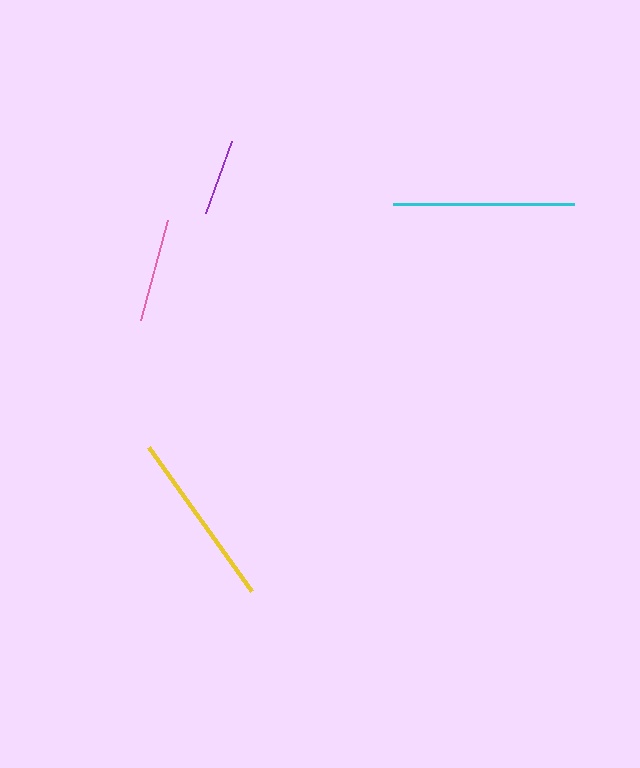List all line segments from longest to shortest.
From longest to shortest: cyan, yellow, pink, purple.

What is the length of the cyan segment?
The cyan segment is approximately 181 pixels long.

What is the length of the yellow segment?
The yellow segment is approximately 177 pixels long.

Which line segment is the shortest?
The purple line is the shortest at approximately 76 pixels.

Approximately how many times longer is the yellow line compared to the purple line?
The yellow line is approximately 2.3 times the length of the purple line.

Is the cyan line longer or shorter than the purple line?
The cyan line is longer than the purple line.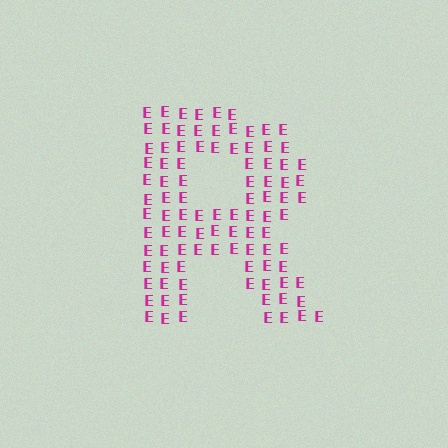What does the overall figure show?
The overall figure shows the letter R.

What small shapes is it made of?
It is made of small letter E's.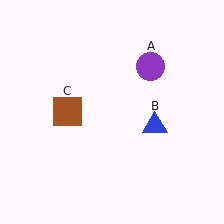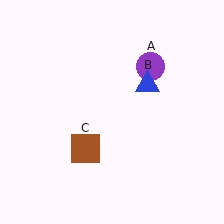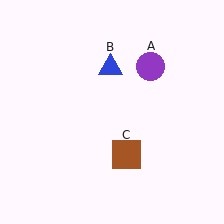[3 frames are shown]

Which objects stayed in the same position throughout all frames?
Purple circle (object A) remained stationary.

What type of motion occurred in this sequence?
The blue triangle (object B), brown square (object C) rotated counterclockwise around the center of the scene.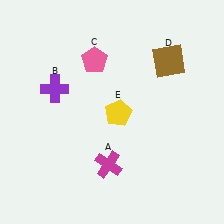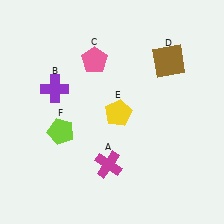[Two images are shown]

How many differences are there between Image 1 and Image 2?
There is 1 difference between the two images.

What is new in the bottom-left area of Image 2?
A lime pentagon (F) was added in the bottom-left area of Image 2.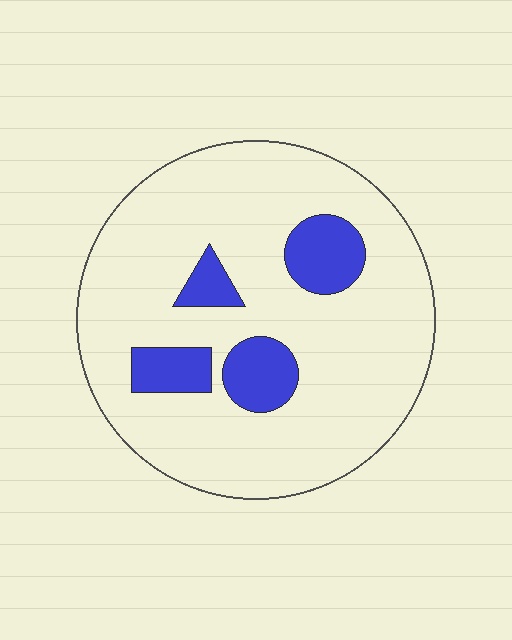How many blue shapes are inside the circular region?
4.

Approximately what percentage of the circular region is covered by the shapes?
Approximately 15%.